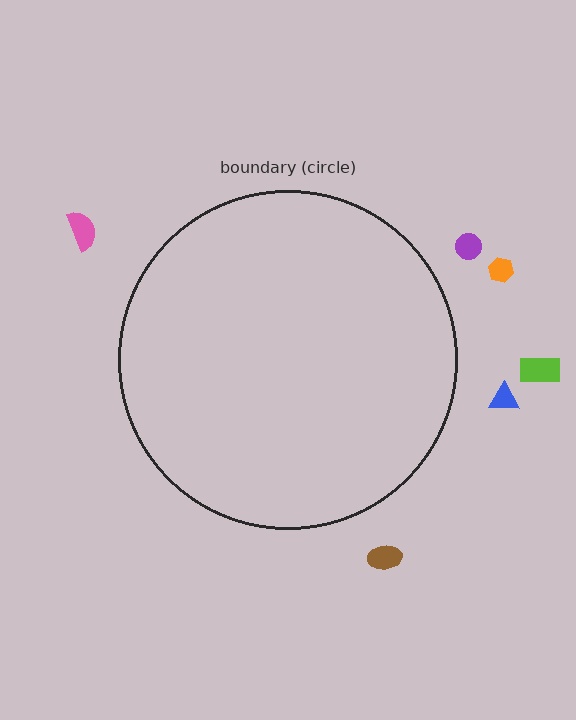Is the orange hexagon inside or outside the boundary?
Outside.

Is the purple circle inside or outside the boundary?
Outside.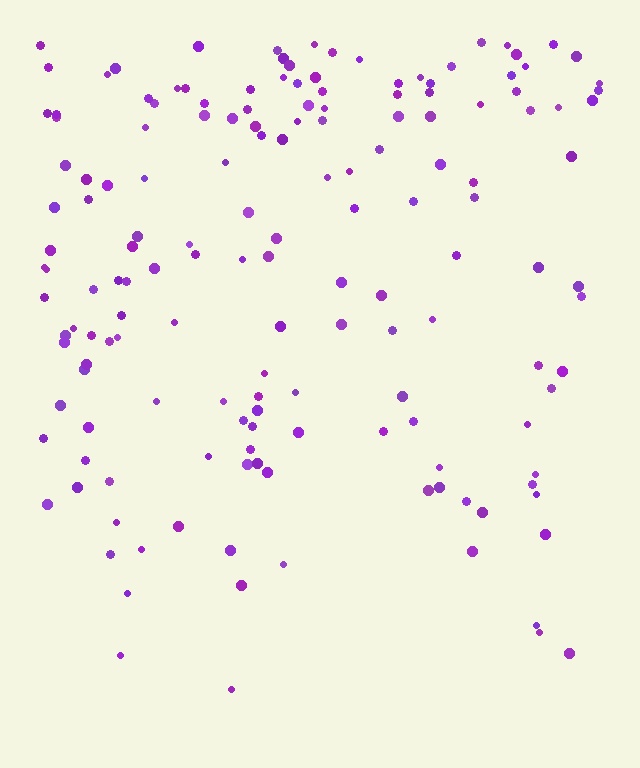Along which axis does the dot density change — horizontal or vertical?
Vertical.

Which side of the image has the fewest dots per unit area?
The bottom.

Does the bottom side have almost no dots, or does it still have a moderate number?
Still a moderate number, just noticeably fewer than the top.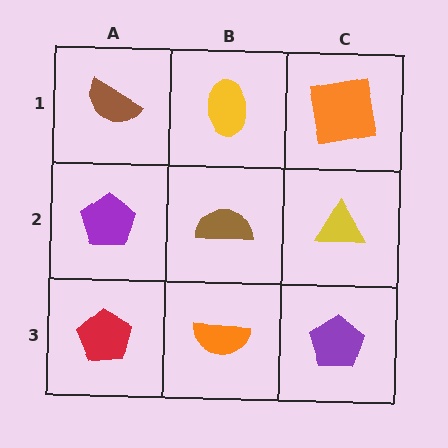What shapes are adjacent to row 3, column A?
A purple pentagon (row 2, column A), an orange semicircle (row 3, column B).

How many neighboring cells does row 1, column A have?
2.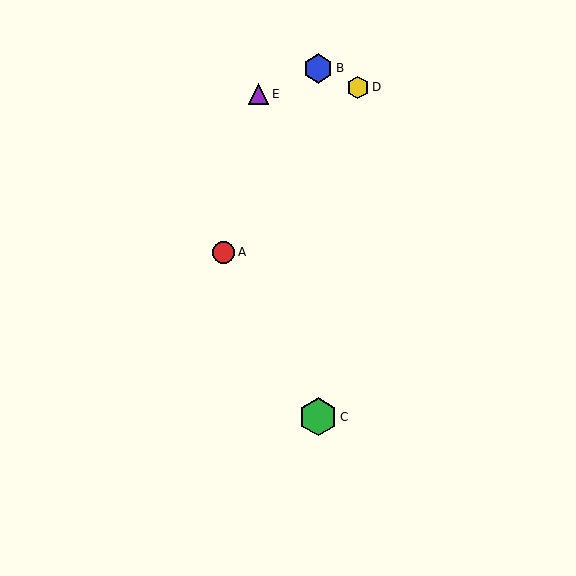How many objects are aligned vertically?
2 objects (B, C) are aligned vertically.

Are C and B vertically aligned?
Yes, both are at x≈318.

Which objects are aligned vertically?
Objects B, C are aligned vertically.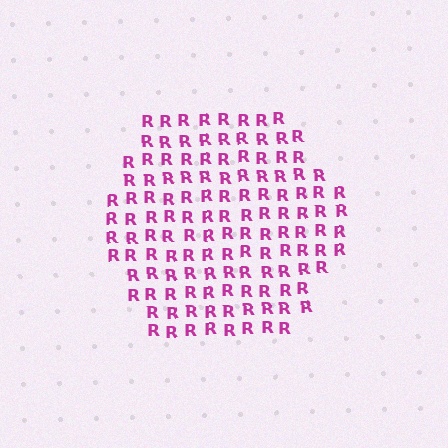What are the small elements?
The small elements are letter R's.